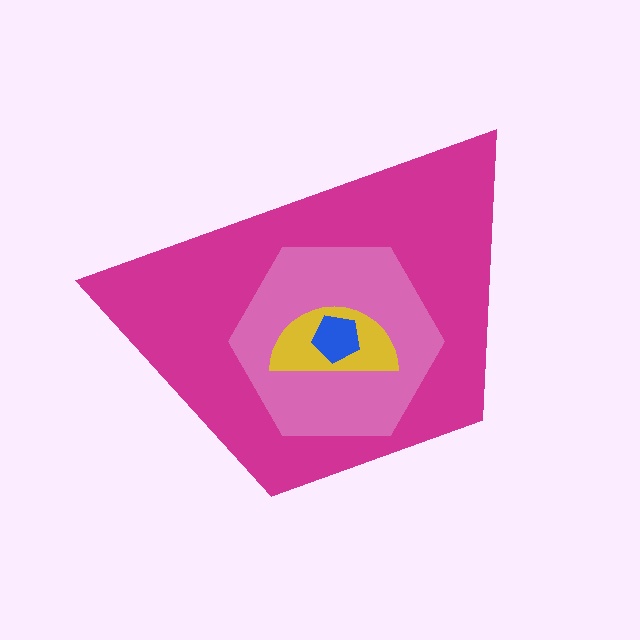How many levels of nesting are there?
4.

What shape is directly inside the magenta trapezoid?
The pink hexagon.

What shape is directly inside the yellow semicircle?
The blue pentagon.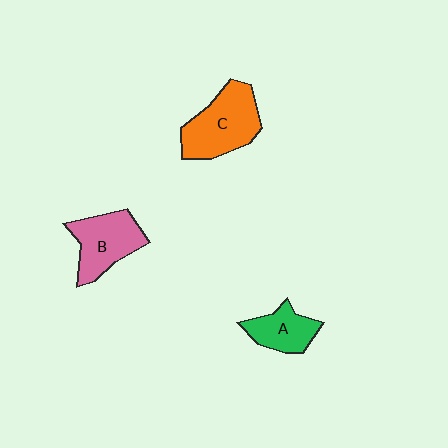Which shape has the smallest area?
Shape A (green).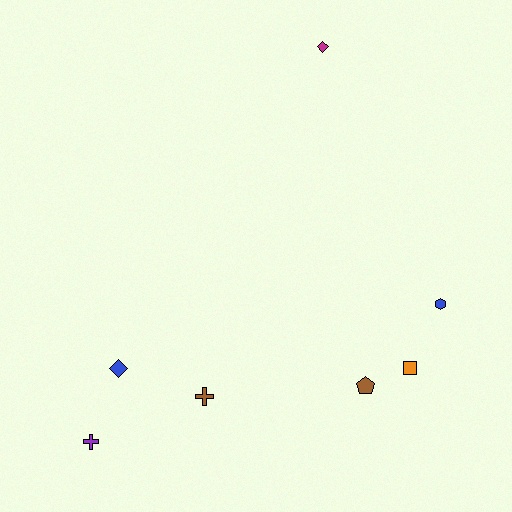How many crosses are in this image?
There are 2 crosses.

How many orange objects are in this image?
There is 1 orange object.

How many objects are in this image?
There are 7 objects.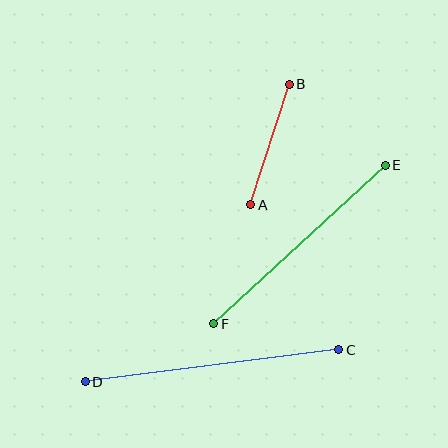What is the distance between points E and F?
The distance is approximately 233 pixels.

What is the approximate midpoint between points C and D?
The midpoint is at approximately (212, 366) pixels.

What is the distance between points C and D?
The distance is approximately 256 pixels.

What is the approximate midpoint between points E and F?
The midpoint is at approximately (300, 245) pixels.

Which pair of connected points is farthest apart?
Points C and D are farthest apart.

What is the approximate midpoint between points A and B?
The midpoint is at approximately (270, 145) pixels.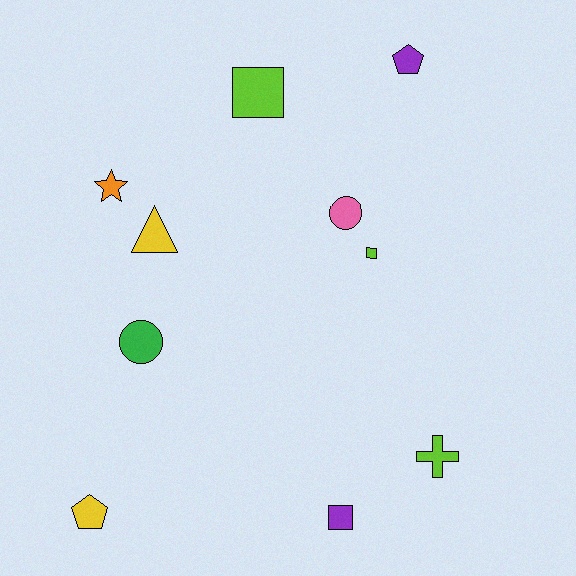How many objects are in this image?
There are 10 objects.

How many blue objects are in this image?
There are no blue objects.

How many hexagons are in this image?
There are no hexagons.